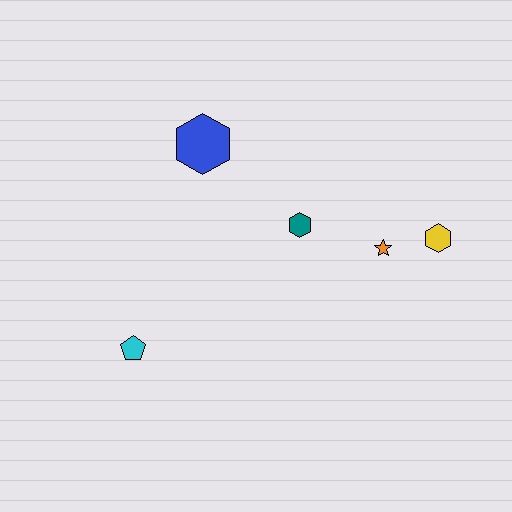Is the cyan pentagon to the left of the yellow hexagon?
Yes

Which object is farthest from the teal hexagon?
The cyan pentagon is farthest from the teal hexagon.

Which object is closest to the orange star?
The yellow hexagon is closest to the orange star.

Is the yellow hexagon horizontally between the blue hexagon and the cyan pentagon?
No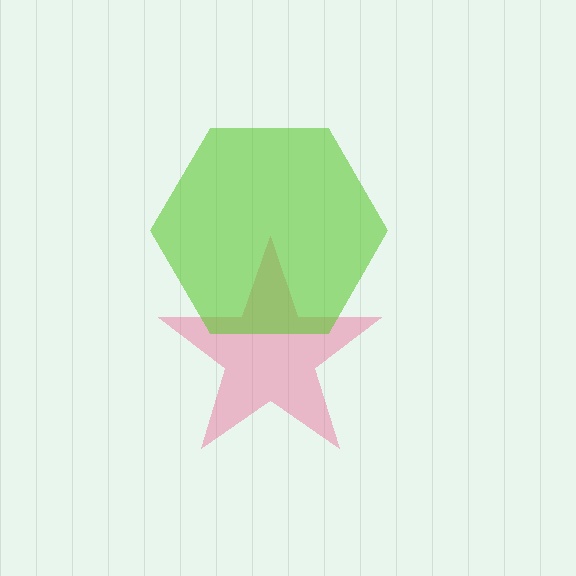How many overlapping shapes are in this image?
There are 2 overlapping shapes in the image.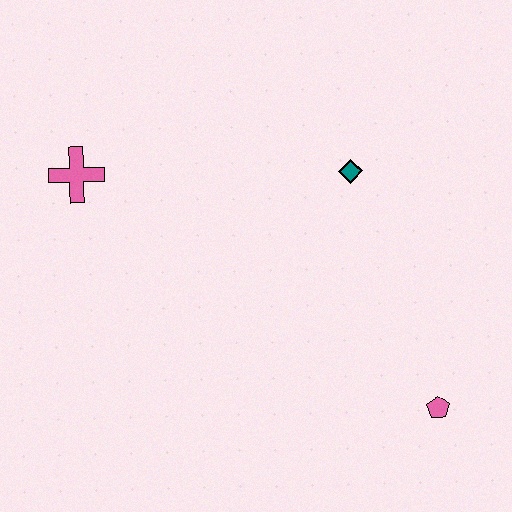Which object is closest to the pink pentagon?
The teal diamond is closest to the pink pentagon.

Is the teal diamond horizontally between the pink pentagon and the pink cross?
Yes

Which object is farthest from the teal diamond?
The pink cross is farthest from the teal diamond.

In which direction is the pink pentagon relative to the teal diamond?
The pink pentagon is below the teal diamond.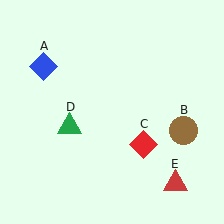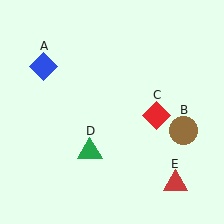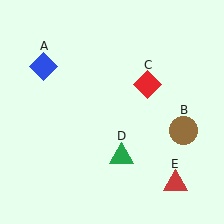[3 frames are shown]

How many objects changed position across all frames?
2 objects changed position: red diamond (object C), green triangle (object D).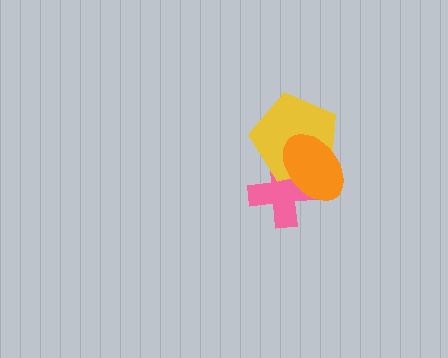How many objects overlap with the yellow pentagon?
2 objects overlap with the yellow pentagon.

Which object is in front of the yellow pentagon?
The orange ellipse is in front of the yellow pentagon.